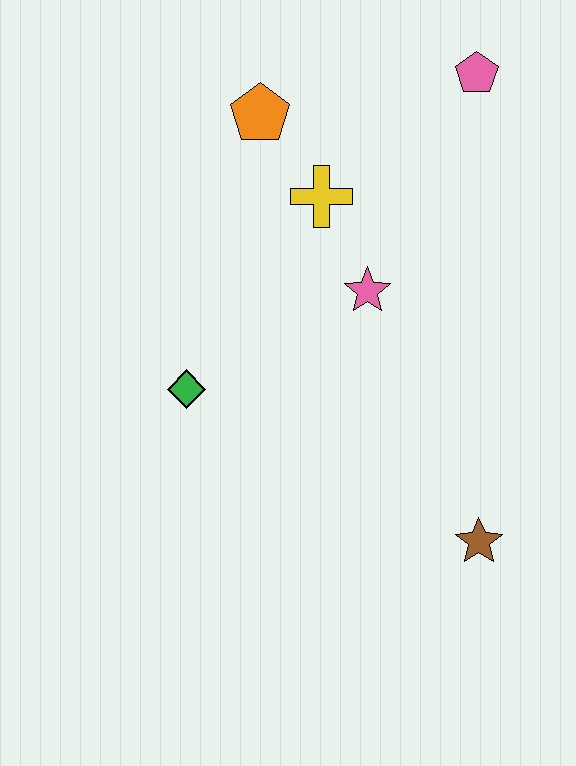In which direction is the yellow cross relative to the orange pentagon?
The yellow cross is below the orange pentagon.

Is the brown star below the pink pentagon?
Yes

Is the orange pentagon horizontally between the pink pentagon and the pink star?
No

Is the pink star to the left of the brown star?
Yes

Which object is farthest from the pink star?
The brown star is farthest from the pink star.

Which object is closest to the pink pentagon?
The yellow cross is closest to the pink pentagon.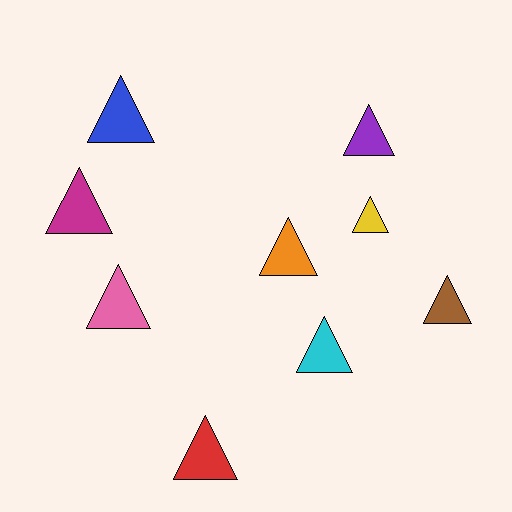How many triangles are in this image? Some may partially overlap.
There are 9 triangles.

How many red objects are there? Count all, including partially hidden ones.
There is 1 red object.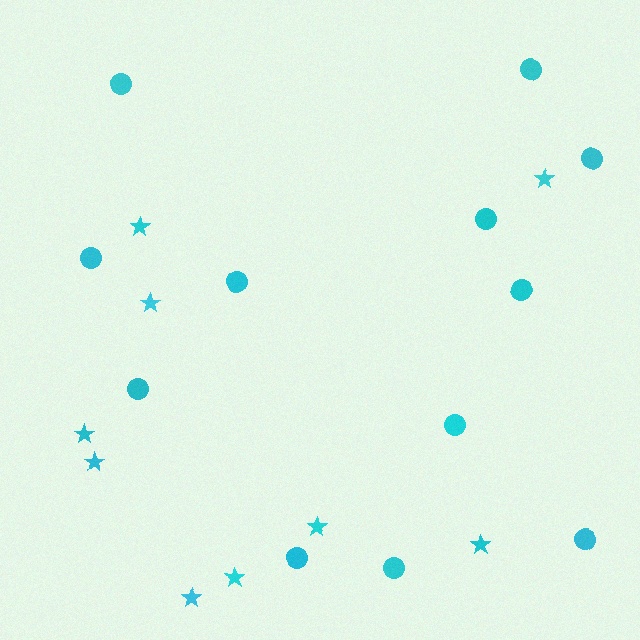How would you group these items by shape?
There are 2 groups: one group of stars (9) and one group of circles (12).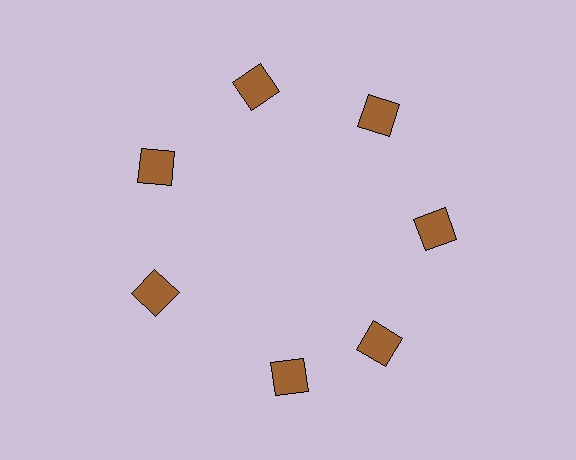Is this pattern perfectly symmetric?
No. The 7 brown squares are arranged in a ring, but one element near the 6 o'clock position is rotated out of alignment along the ring, breaking the 7-fold rotational symmetry.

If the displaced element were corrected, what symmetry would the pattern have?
It would have 7-fold rotational symmetry — the pattern would map onto itself every 51 degrees.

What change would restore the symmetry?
The symmetry would be restored by rotating it back into even spacing with its neighbors so that all 7 squares sit at equal angles and equal distance from the center.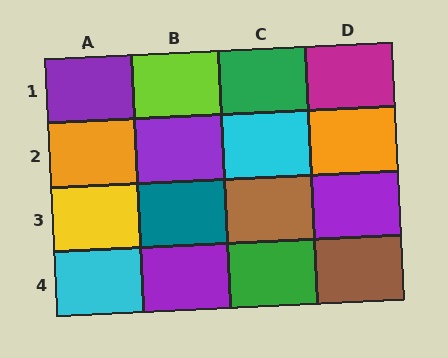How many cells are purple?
4 cells are purple.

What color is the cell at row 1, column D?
Magenta.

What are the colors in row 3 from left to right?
Yellow, teal, brown, purple.